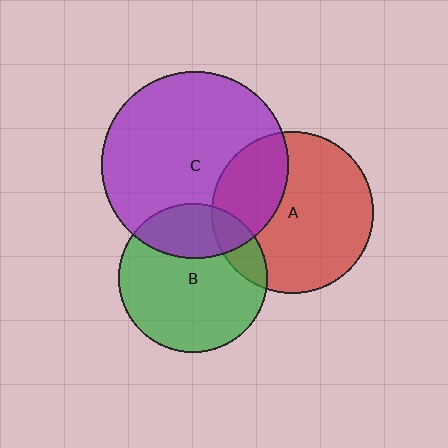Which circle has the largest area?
Circle C (purple).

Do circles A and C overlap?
Yes.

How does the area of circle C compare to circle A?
Approximately 1.3 times.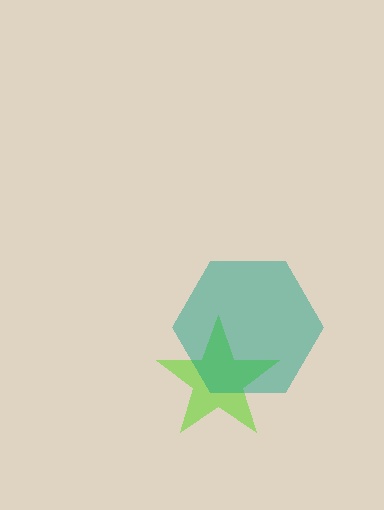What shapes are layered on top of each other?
The layered shapes are: a lime star, a teal hexagon.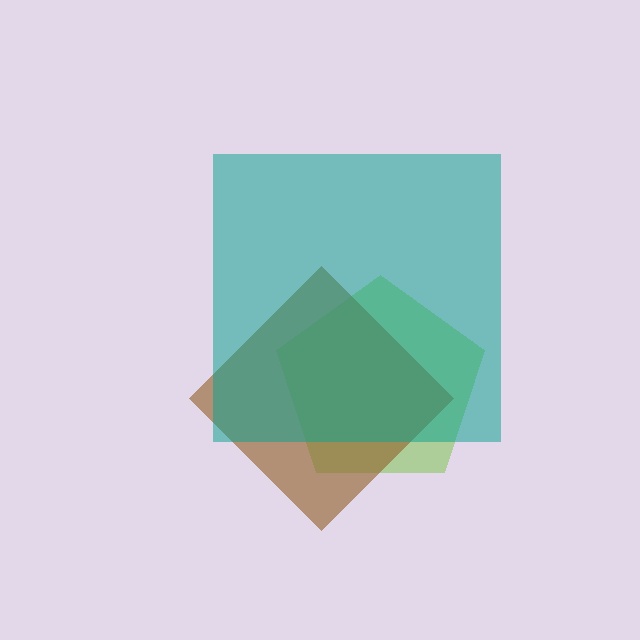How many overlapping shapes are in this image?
There are 3 overlapping shapes in the image.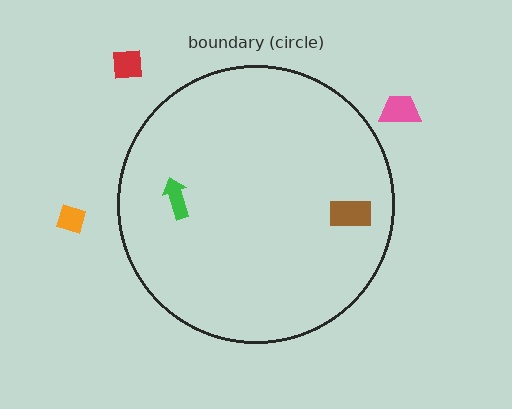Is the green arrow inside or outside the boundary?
Inside.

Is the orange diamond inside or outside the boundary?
Outside.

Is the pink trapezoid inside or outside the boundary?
Outside.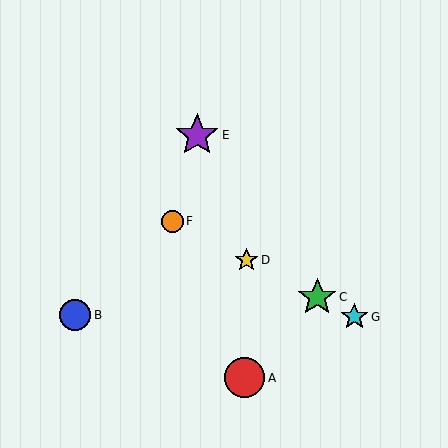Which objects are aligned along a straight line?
Objects C, D, F, G are aligned along a straight line.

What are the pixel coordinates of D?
Object D is at (246, 260).